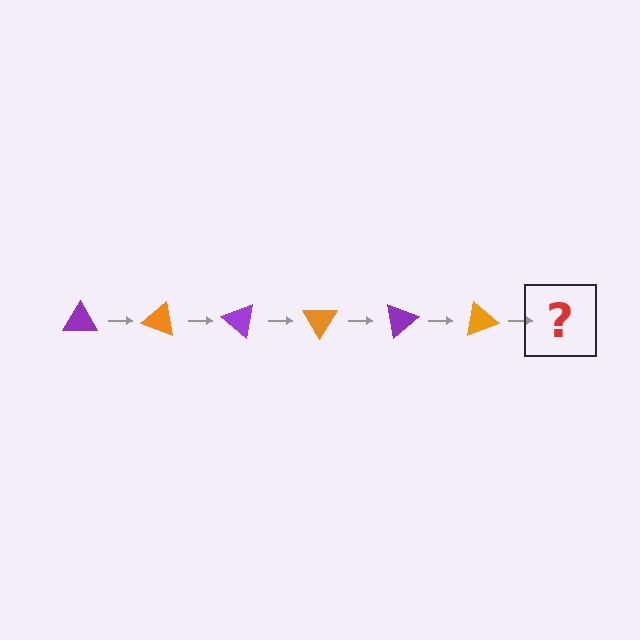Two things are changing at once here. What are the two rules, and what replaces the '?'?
The two rules are that it rotates 20 degrees each step and the color cycles through purple and orange. The '?' should be a purple triangle, rotated 120 degrees from the start.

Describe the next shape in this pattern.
It should be a purple triangle, rotated 120 degrees from the start.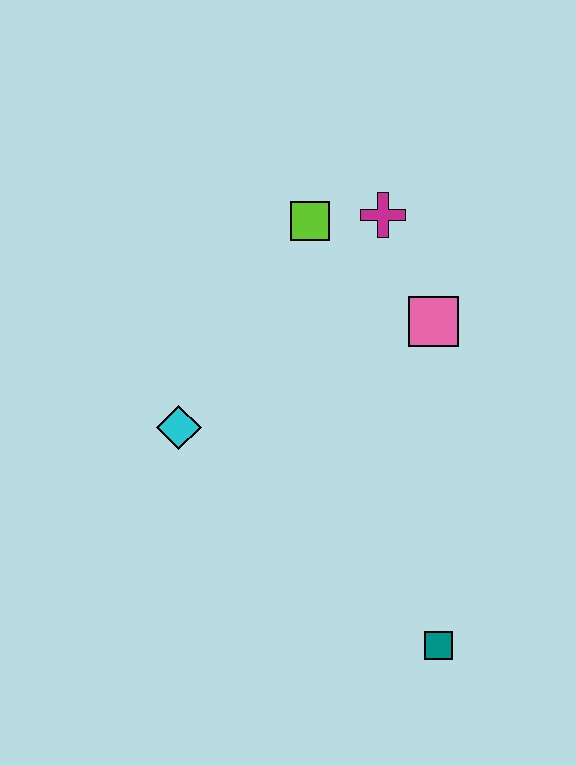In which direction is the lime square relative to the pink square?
The lime square is to the left of the pink square.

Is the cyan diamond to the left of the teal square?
Yes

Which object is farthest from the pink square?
The teal square is farthest from the pink square.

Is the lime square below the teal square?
No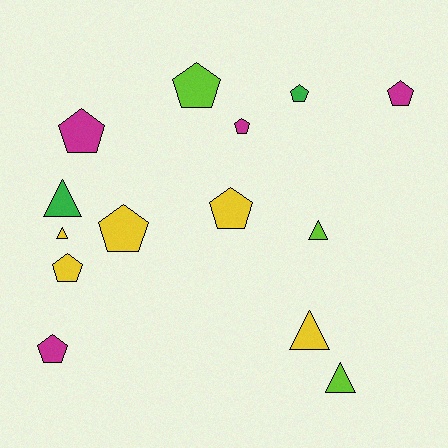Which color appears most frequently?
Yellow, with 5 objects.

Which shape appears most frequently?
Pentagon, with 9 objects.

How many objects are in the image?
There are 14 objects.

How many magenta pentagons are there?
There are 4 magenta pentagons.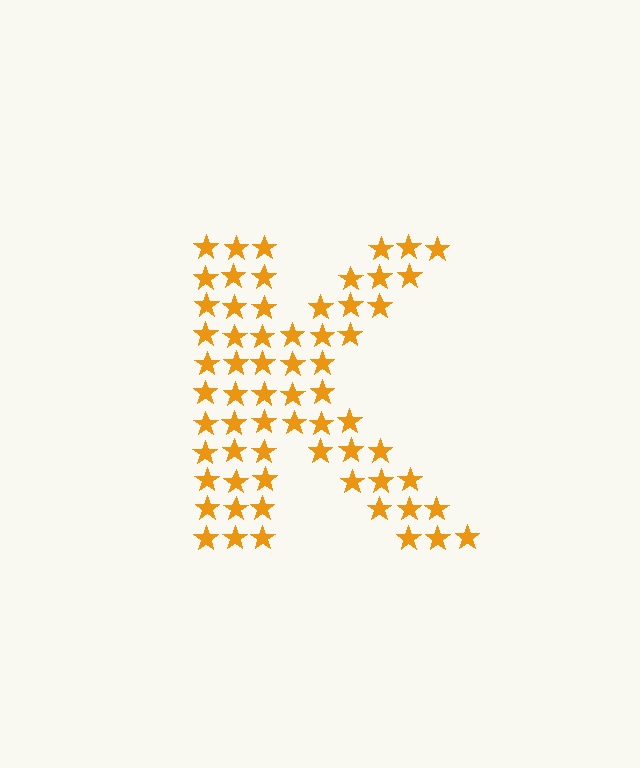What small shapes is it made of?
It is made of small stars.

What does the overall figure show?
The overall figure shows the letter K.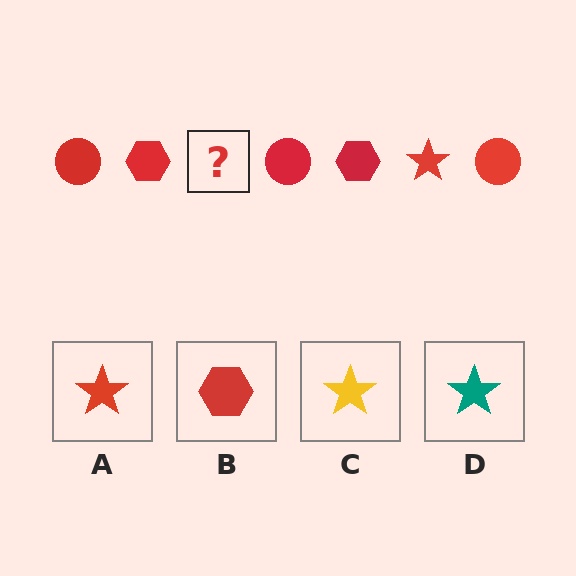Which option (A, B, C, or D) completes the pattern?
A.